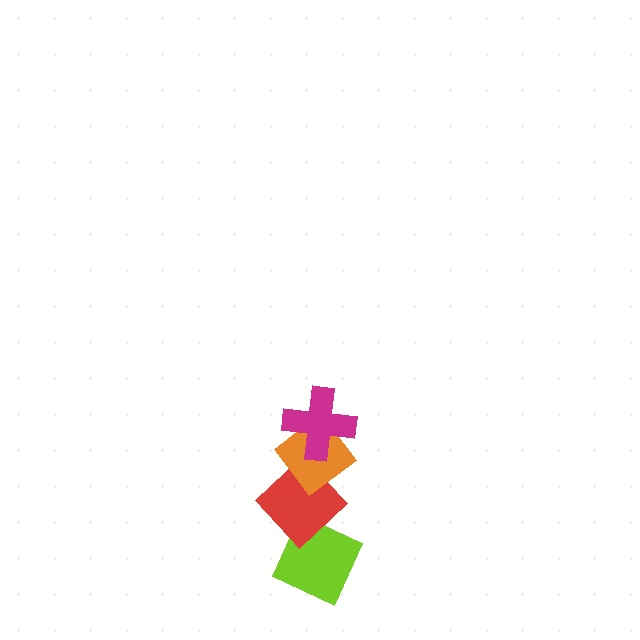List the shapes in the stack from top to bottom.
From top to bottom: the magenta cross, the orange diamond, the red diamond, the lime diamond.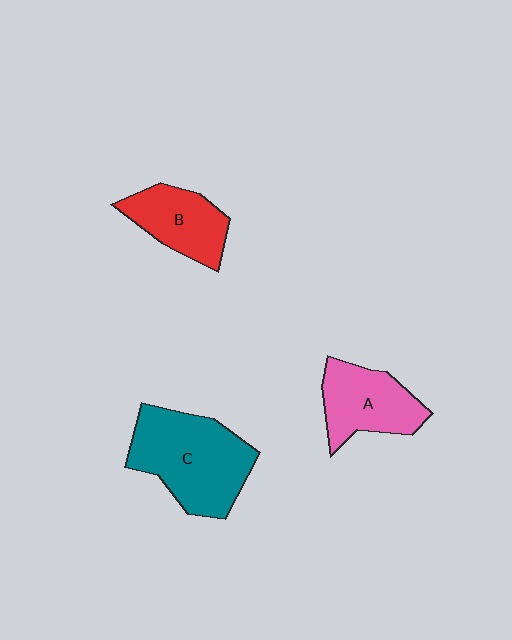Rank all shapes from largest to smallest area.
From largest to smallest: C (teal), A (pink), B (red).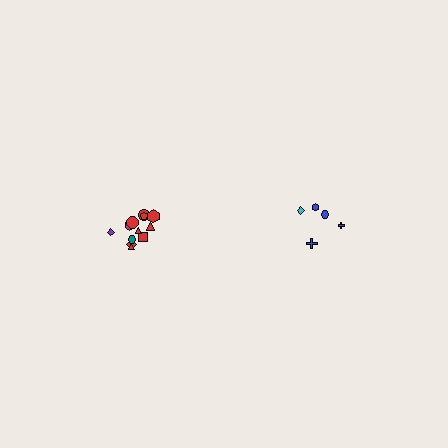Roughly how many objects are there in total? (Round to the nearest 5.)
Roughly 15 objects in total.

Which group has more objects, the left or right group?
The left group.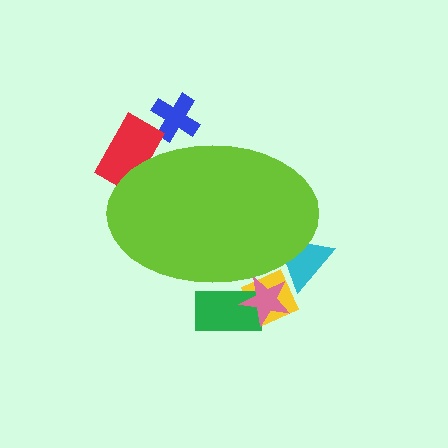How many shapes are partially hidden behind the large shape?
6 shapes are partially hidden.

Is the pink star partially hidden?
Yes, the pink star is partially hidden behind the lime ellipse.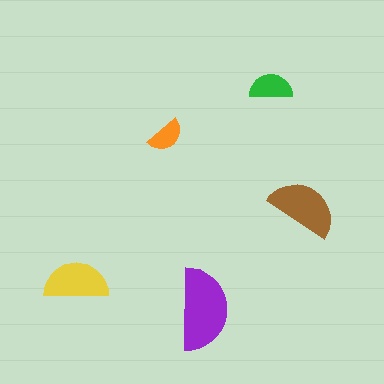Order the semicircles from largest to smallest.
the purple one, the brown one, the yellow one, the green one, the orange one.